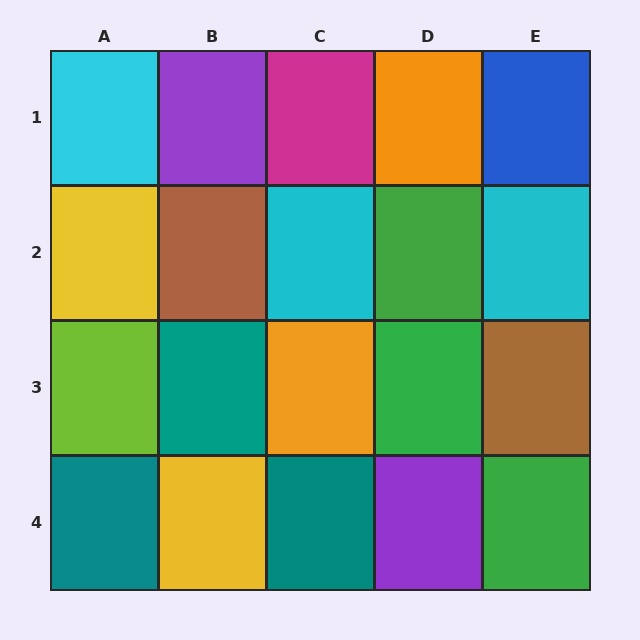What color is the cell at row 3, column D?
Green.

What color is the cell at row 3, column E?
Brown.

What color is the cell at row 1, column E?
Blue.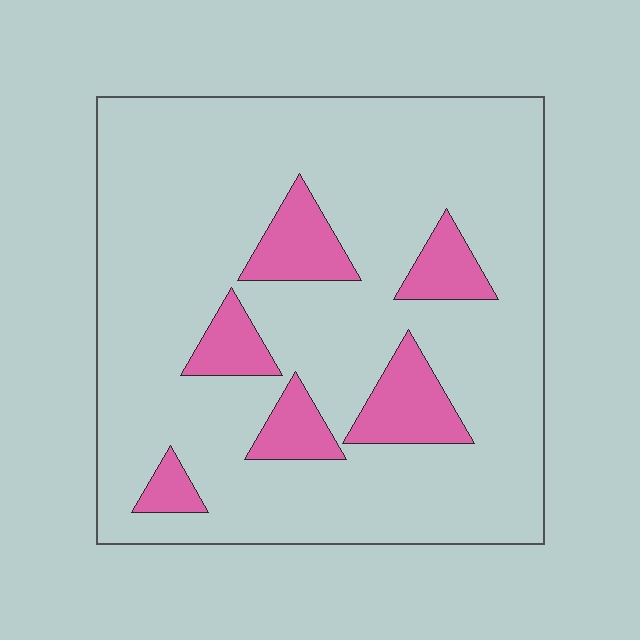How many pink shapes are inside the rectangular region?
6.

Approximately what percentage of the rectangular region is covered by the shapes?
Approximately 15%.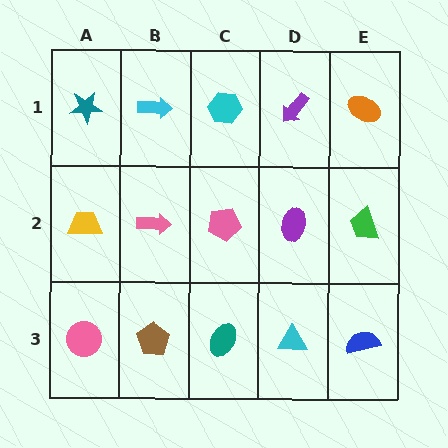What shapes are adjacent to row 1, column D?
A purple ellipse (row 2, column D), a cyan hexagon (row 1, column C), an orange ellipse (row 1, column E).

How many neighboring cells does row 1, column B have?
3.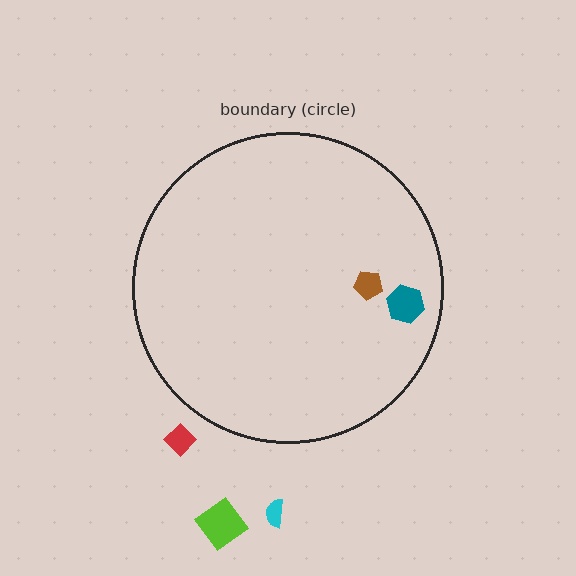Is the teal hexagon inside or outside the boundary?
Inside.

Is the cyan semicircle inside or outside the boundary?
Outside.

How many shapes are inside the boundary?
2 inside, 3 outside.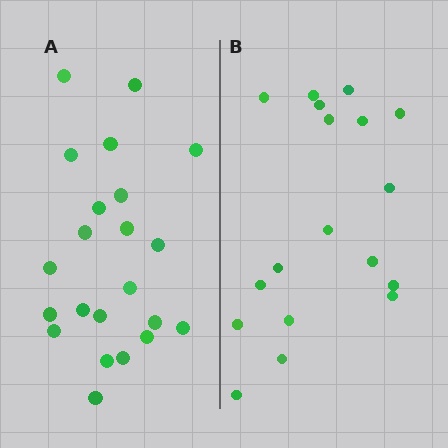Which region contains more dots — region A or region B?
Region A (the left region) has more dots.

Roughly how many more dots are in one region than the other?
Region A has about 4 more dots than region B.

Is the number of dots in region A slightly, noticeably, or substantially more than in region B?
Region A has only slightly more — the two regions are fairly close. The ratio is roughly 1.2 to 1.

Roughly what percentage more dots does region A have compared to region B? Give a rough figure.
About 20% more.